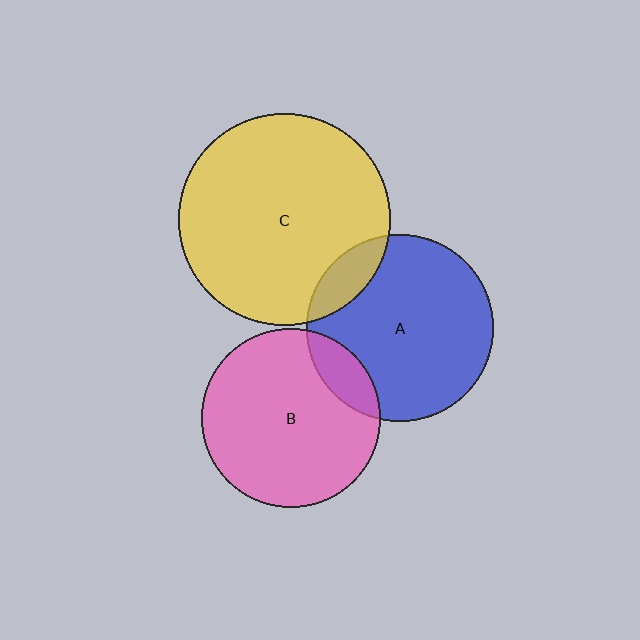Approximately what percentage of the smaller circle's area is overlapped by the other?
Approximately 15%.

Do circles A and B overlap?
Yes.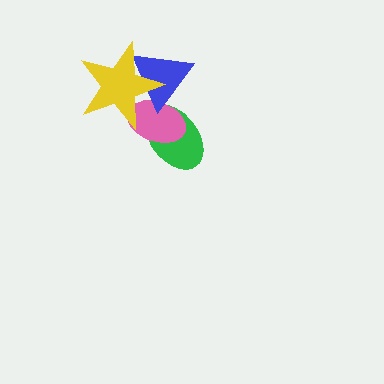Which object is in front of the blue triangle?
The yellow star is in front of the blue triangle.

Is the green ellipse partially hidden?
Yes, it is partially covered by another shape.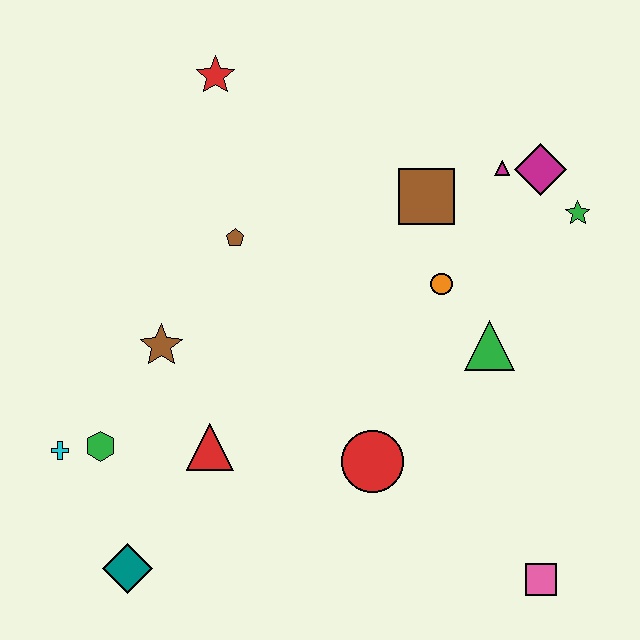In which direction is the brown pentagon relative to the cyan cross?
The brown pentagon is above the cyan cross.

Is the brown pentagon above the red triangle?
Yes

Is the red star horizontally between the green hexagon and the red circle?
Yes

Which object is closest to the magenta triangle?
The magenta diamond is closest to the magenta triangle.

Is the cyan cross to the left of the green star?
Yes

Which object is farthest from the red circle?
The red star is farthest from the red circle.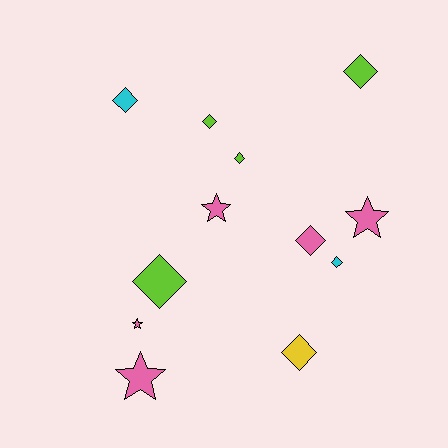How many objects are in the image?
There are 12 objects.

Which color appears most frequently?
Pink, with 5 objects.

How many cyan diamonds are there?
There are 2 cyan diamonds.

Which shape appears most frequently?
Diamond, with 8 objects.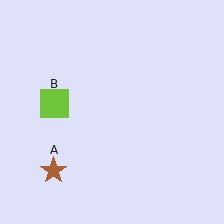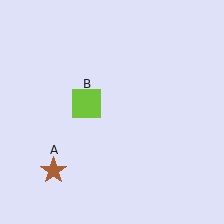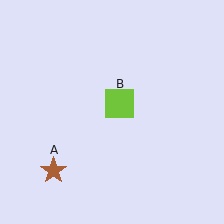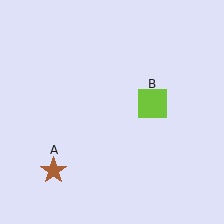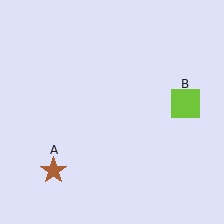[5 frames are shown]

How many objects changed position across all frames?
1 object changed position: lime square (object B).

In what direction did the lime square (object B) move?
The lime square (object B) moved right.